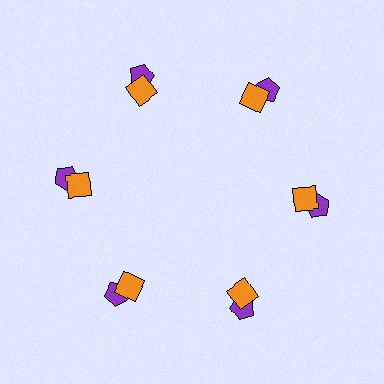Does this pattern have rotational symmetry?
Yes, this pattern has 6-fold rotational symmetry. It looks the same after rotating 60 degrees around the center.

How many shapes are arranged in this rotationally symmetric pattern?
There are 12 shapes, arranged in 6 groups of 2.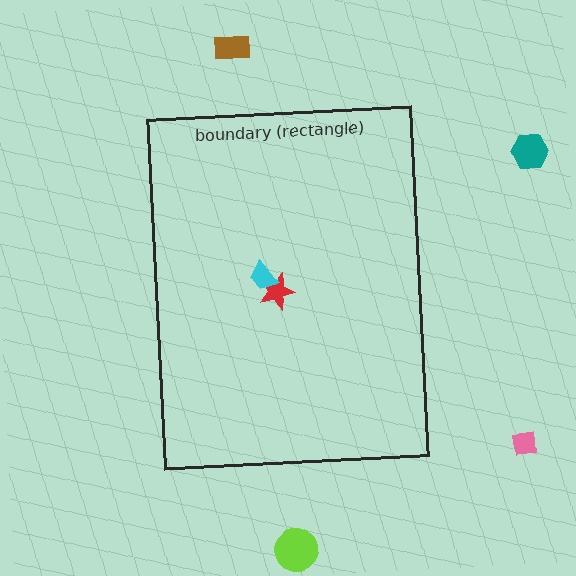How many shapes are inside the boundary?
2 inside, 4 outside.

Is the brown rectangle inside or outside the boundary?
Outside.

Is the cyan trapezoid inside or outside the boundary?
Inside.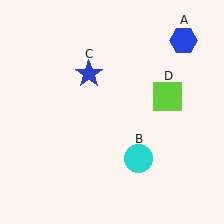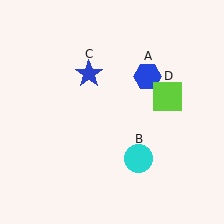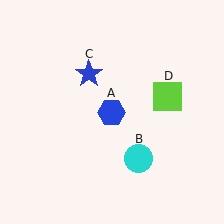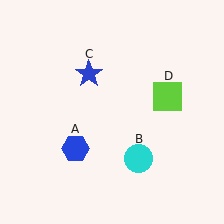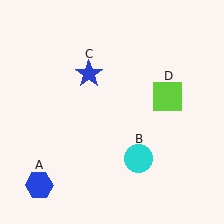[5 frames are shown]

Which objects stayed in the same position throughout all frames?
Cyan circle (object B) and blue star (object C) and lime square (object D) remained stationary.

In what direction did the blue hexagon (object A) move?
The blue hexagon (object A) moved down and to the left.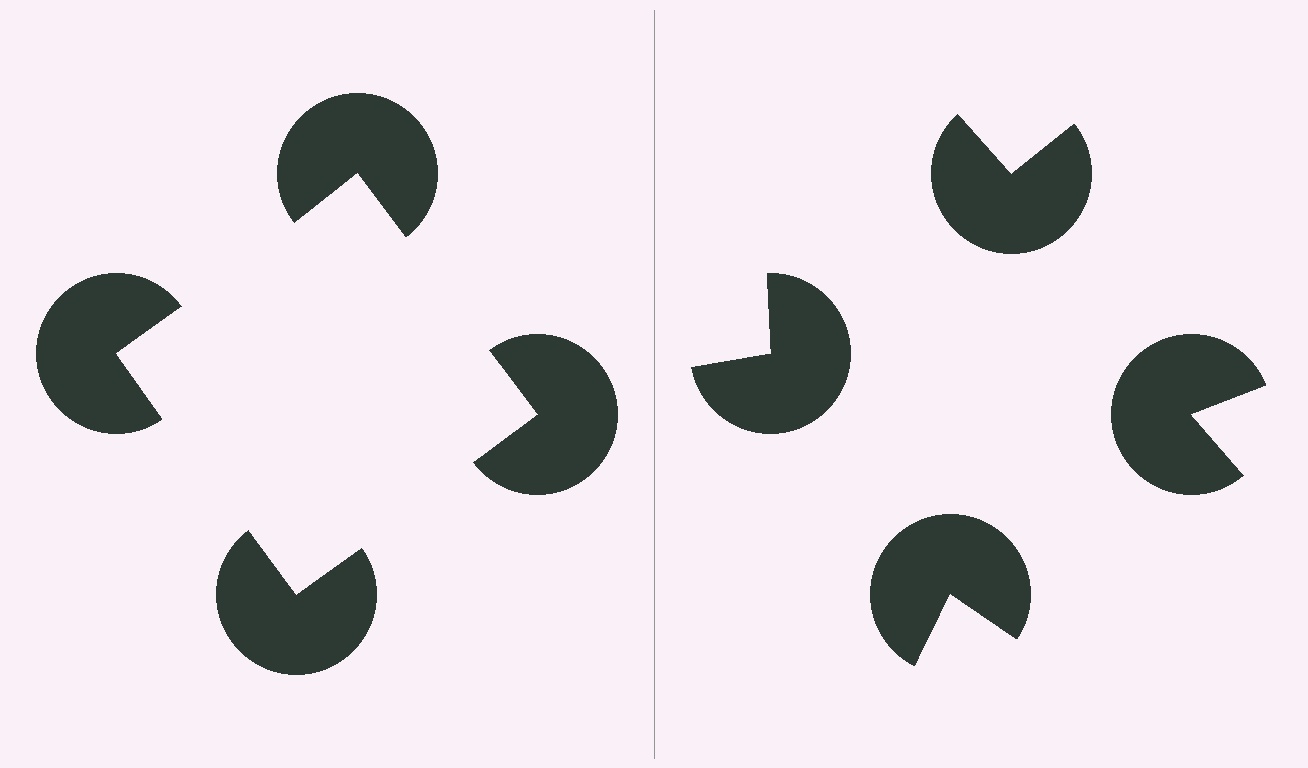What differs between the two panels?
The pac-man discs are positioned identically on both sides; only the wedge orientations differ. On the left they align to a square; on the right they are misaligned.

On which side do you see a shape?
An illusory square appears on the left side. On the right side the wedge cuts are rotated, so no coherent shape forms.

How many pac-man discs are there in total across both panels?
8 — 4 on each side.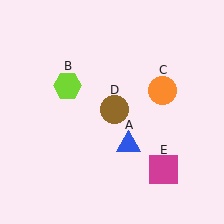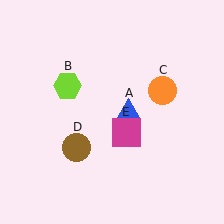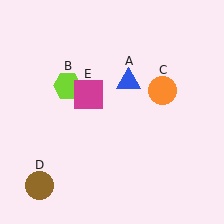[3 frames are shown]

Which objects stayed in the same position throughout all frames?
Lime hexagon (object B) and orange circle (object C) remained stationary.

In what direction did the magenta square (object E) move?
The magenta square (object E) moved up and to the left.